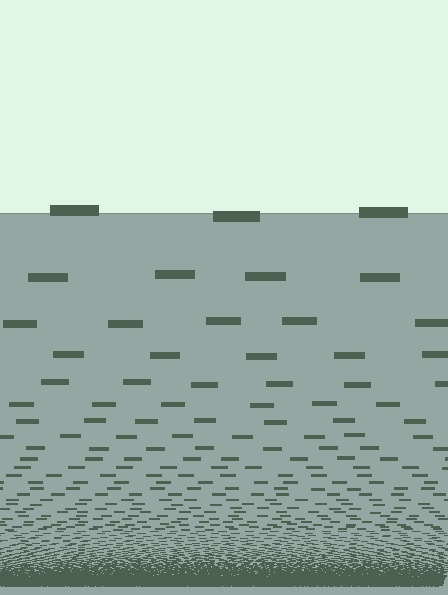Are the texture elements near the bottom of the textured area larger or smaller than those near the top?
Smaller. The gradient is inverted — elements near the bottom are smaller and denser.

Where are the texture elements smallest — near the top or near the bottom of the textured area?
Near the bottom.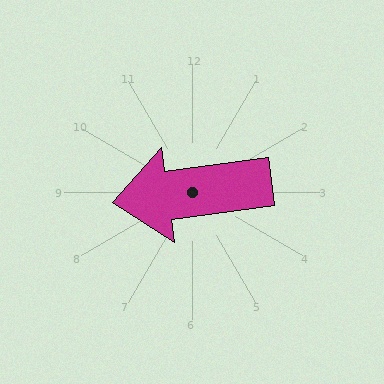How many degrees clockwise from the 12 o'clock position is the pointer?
Approximately 262 degrees.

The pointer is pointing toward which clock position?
Roughly 9 o'clock.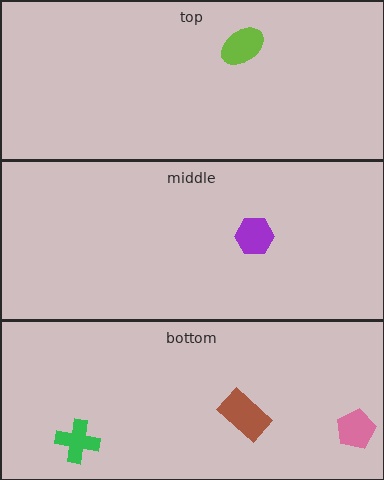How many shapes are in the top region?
1.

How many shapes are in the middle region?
1.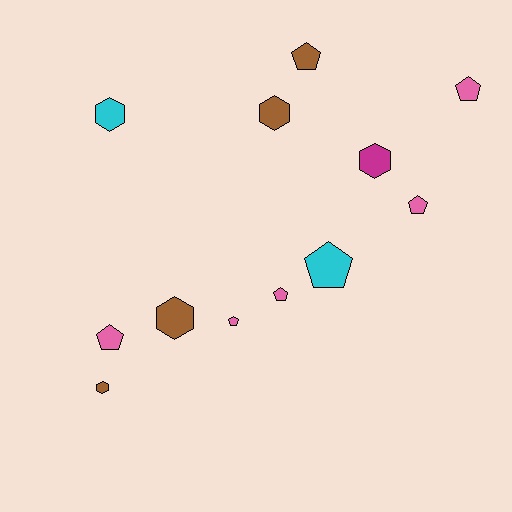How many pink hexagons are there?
There are no pink hexagons.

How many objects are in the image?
There are 12 objects.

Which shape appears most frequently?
Pentagon, with 7 objects.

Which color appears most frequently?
Pink, with 5 objects.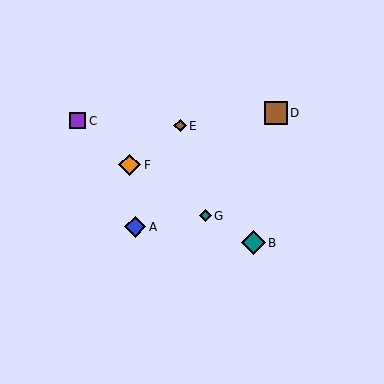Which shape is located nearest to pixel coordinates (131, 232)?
The blue diamond (labeled A) at (135, 227) is nearest to that location.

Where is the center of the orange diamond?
The center of the orange diamond is at (130, 165).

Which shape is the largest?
The teal diamond (labeled B) is the largest.